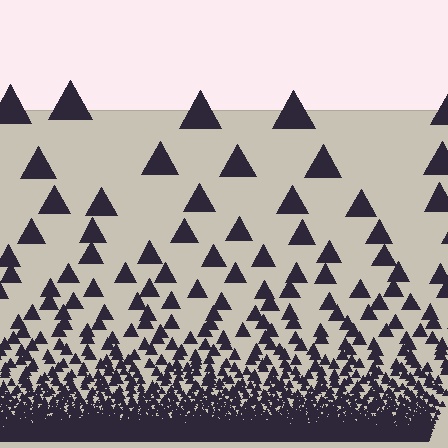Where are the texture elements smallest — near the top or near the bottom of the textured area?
Near the bottom.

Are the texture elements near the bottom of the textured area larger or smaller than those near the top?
Smaller. The gradient is inverted — elements near the bottom are smaller and denser.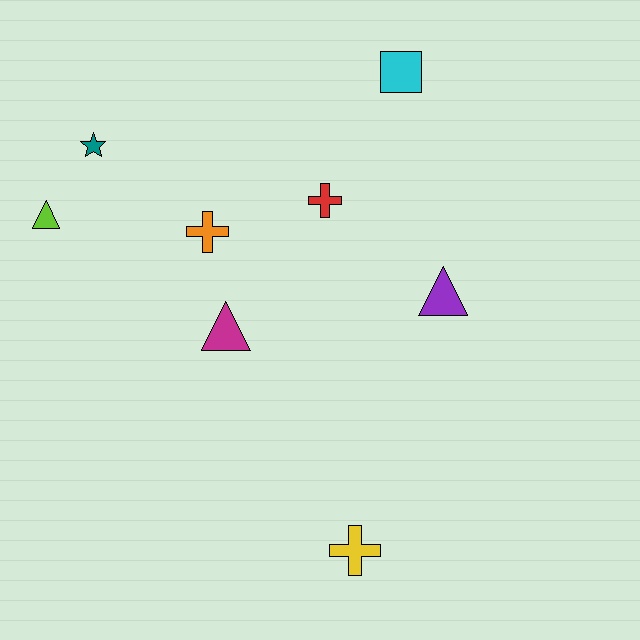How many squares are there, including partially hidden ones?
There is 1 square.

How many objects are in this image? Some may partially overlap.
There are 8 objects.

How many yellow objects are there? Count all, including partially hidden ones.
There is 1 yellow object.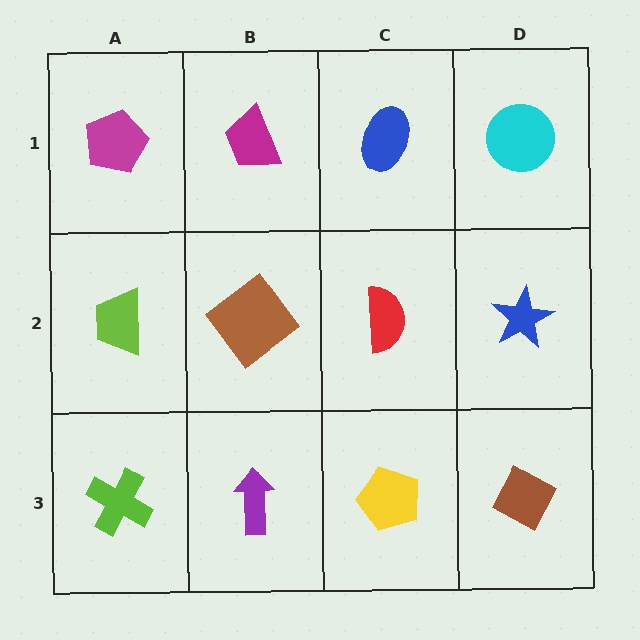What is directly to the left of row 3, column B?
A lime cross.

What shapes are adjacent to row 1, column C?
A red semicircle (row 2, column C), a magenta trapezoid (row 1, column B), a cyan circle (row 1, column D).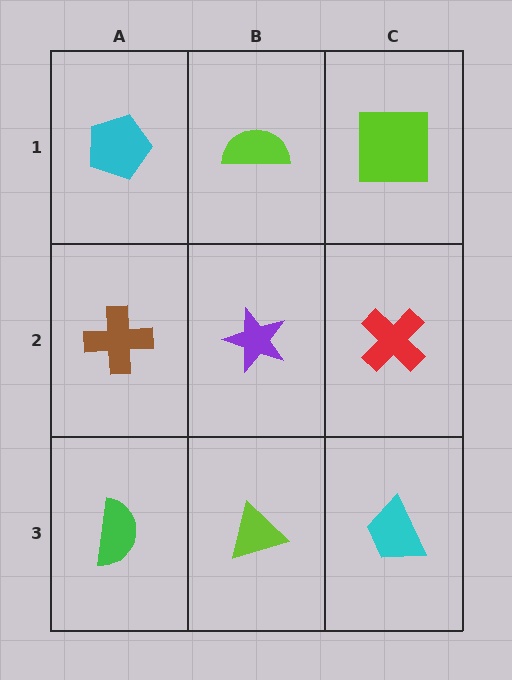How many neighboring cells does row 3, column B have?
3.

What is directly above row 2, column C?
A lime square.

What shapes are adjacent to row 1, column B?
A purple star (row 2, column B), a cyan pentagon (row 1, column A), a lime square (row 1, column C).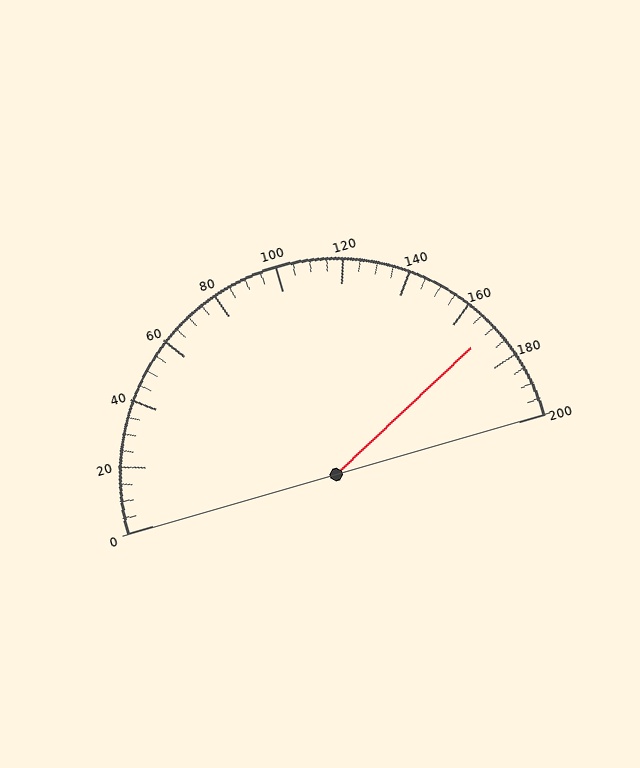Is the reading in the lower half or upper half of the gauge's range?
The reading is in the upper half of the range (0 to 200).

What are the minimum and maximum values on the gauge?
The gauge ranges from 0 to 200.